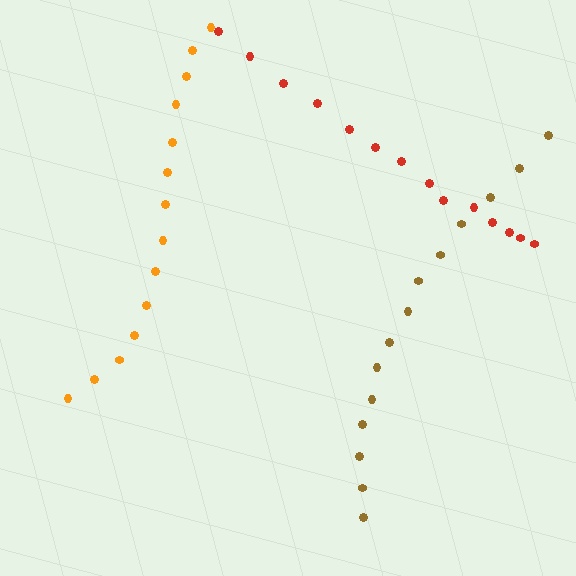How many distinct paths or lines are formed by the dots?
There are 3 distinct paths.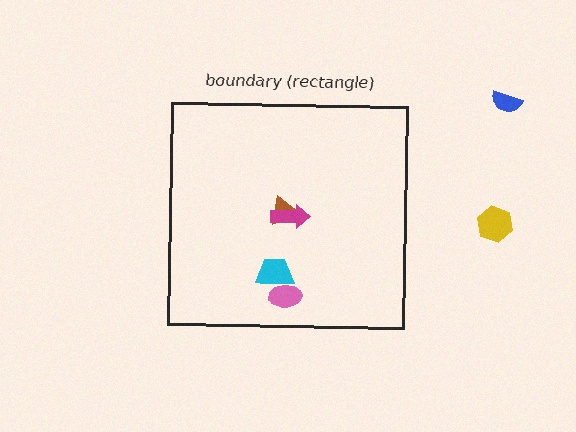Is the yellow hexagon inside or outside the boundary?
Outside.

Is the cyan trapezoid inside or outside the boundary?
Inside.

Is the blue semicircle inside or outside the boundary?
Outside.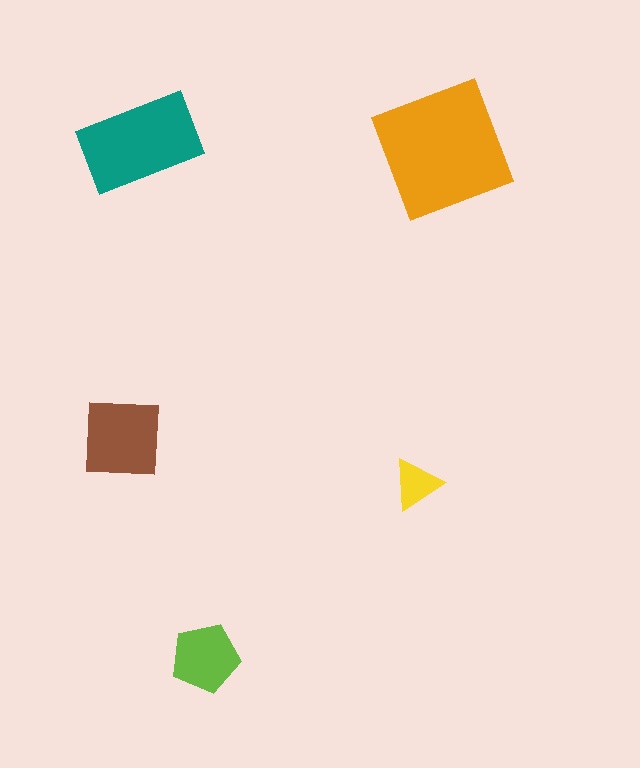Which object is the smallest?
The yellow triangle.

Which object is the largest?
The orange square.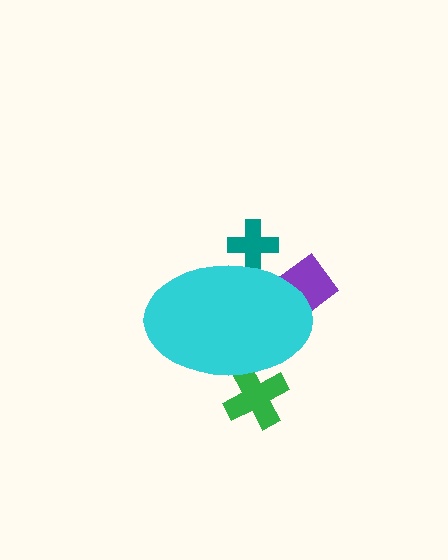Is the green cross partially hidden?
Yes, the green cross is partially hidden behind the cyan ellipse.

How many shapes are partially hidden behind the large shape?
3 shapes are partially hidden.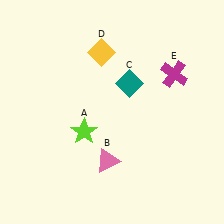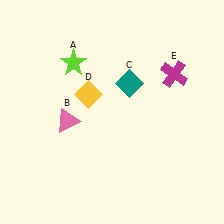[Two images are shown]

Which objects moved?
The objects that moved are: the lime star (A), the pink triangle (B), the yellow diamond (D).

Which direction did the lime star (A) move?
The lime star (A) moved up.